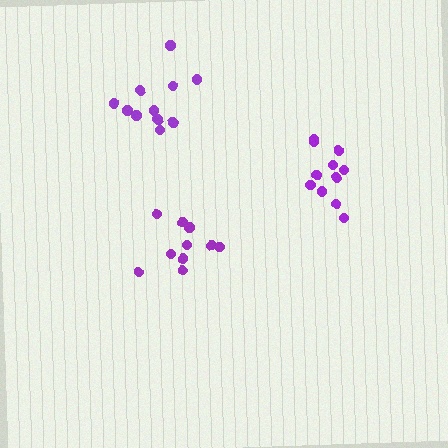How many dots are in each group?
Group 1: 11 dots, Group 2: 10 dots, Group 3: 11 dots (32 total).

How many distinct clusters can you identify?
There are 3 distinct clusters.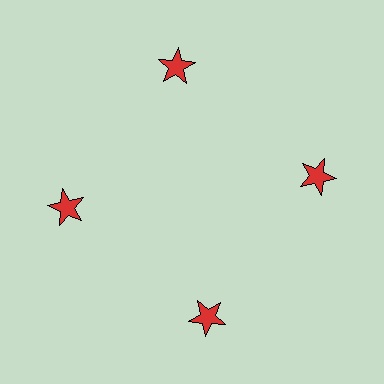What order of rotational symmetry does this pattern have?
This pattern has 4-fold rotational symmetry.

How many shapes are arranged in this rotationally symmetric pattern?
There are 4 shapes, arranged in 4 groups of 1.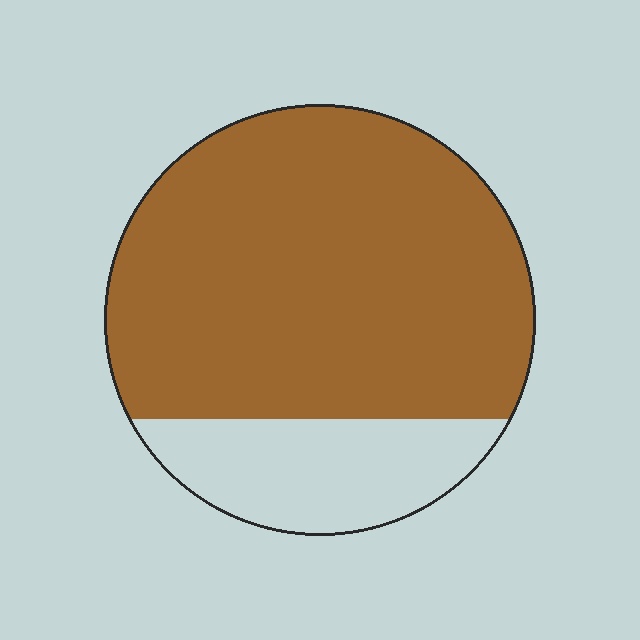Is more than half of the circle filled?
Yes.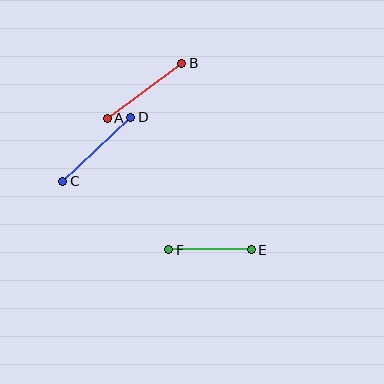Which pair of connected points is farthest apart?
Points C and D are farthest apart.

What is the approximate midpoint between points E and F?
The midpoint is at approximately (210, 250) pixels.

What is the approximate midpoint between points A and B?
The midpoint is at approximately (145, 91) pixels.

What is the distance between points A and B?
The distance is approximately 93 pixels.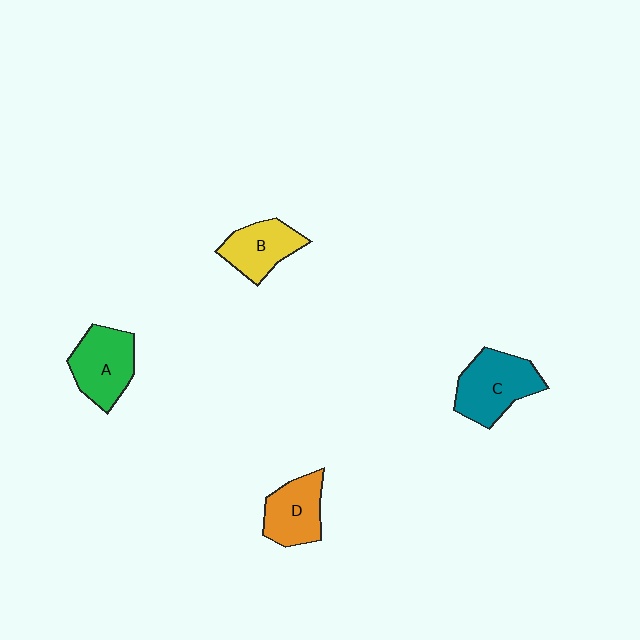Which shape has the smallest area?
Shape B (yellow).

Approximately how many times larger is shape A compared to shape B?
Approximately 1.2 times.